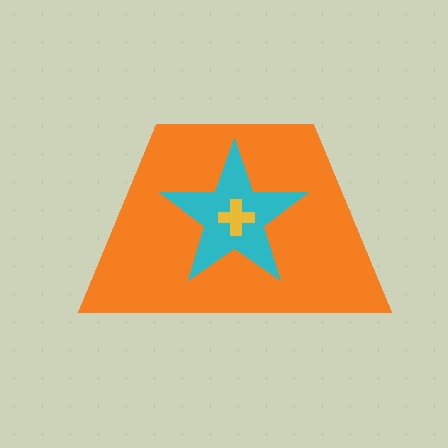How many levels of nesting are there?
3.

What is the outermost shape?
The orange trapezoid.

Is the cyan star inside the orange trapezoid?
Yes.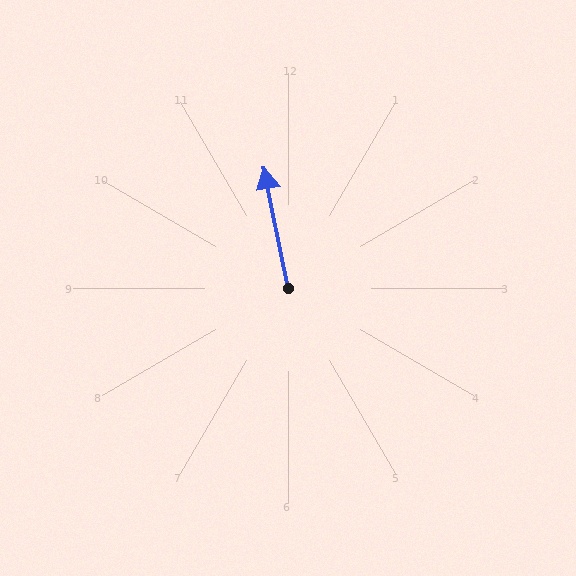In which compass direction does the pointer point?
North.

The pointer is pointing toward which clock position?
Roughly 12 o'clock.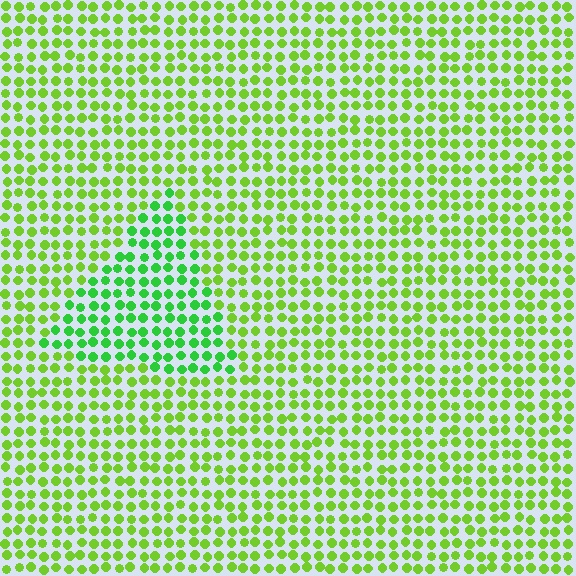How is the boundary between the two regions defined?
The boundary is defined purely by a slight shift in hue (about 32 degrees). Spacing, size, and orientation are identical on both sides.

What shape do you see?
I see a triangle.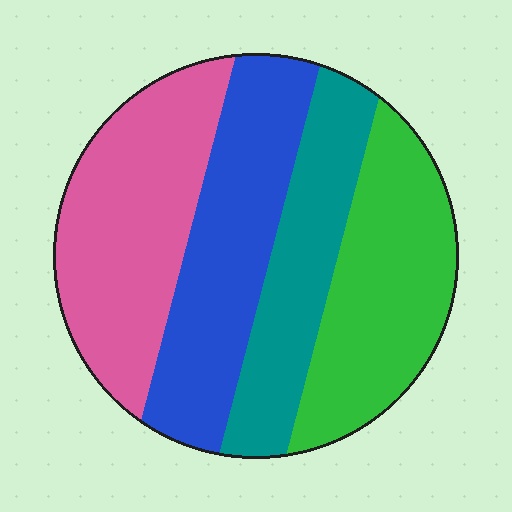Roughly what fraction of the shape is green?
Green takes up about one quarter (1/4) of the shape.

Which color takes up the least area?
Teal, at roughly 20%.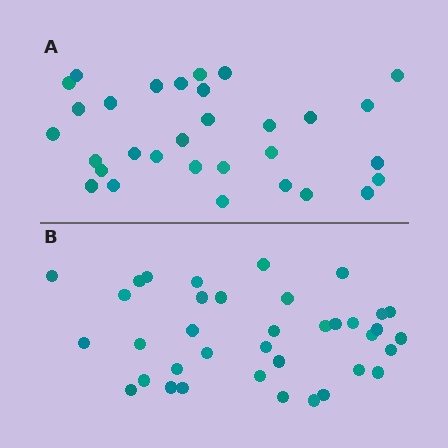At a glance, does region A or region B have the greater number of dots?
Region B (the bottom region) has more dots.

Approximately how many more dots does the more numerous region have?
Region B has about 6 more dots than region A.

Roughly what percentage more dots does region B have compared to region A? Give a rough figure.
About 20% more.